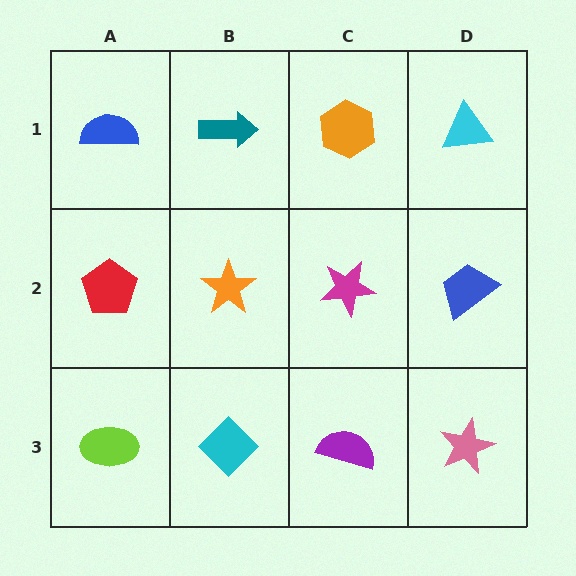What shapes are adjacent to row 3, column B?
An orange star (row 2, column B), a lime ellipse (row 3, column A), a purple semicircle (row 3, column C).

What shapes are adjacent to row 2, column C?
An orange hexagon (row 1, column C), a purple semicircle (row 3, column C), an orange star (row 2, column B), a blue trapezoid (row 2, column D).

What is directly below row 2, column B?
A cyan diamond.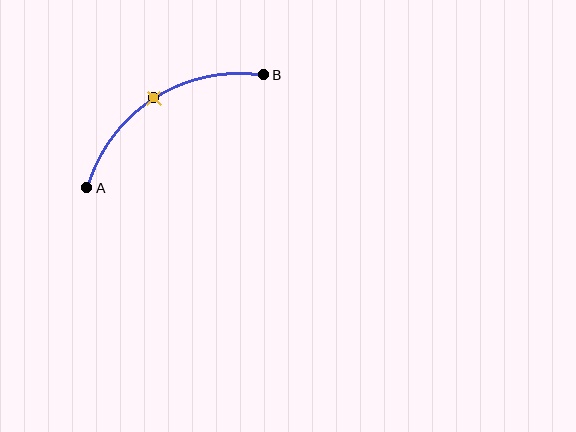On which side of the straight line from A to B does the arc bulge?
The arc bulges above the straight line connecting A and B.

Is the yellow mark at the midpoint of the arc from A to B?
Yes. The yellow mark lies on the arc at equal arc-length from both A and B — it is the arc midpoint.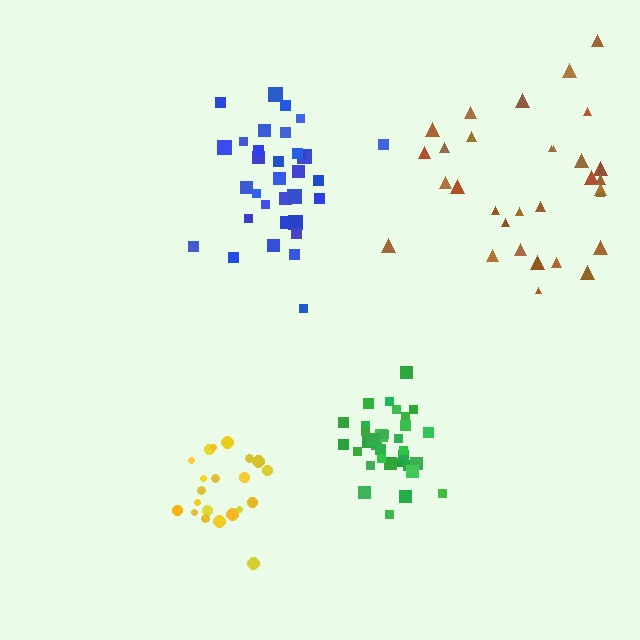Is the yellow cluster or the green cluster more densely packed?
Green.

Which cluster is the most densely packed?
Green.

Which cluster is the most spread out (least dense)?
Brown.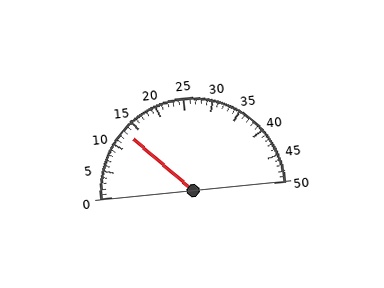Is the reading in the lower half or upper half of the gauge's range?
The reading is in the lower half of the range (0 to 50).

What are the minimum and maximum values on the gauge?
The gauge ranges from 0 to 50.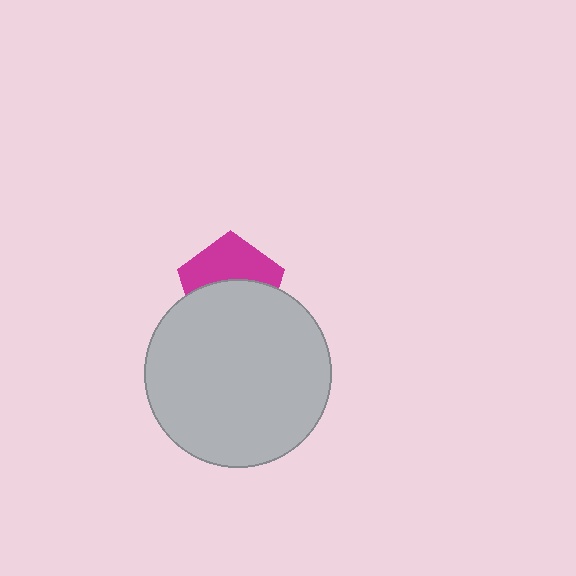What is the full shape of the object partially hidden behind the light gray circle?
The partially hidden object is a magenta pentagon.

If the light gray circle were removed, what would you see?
You would see the complete magenta pentagon.